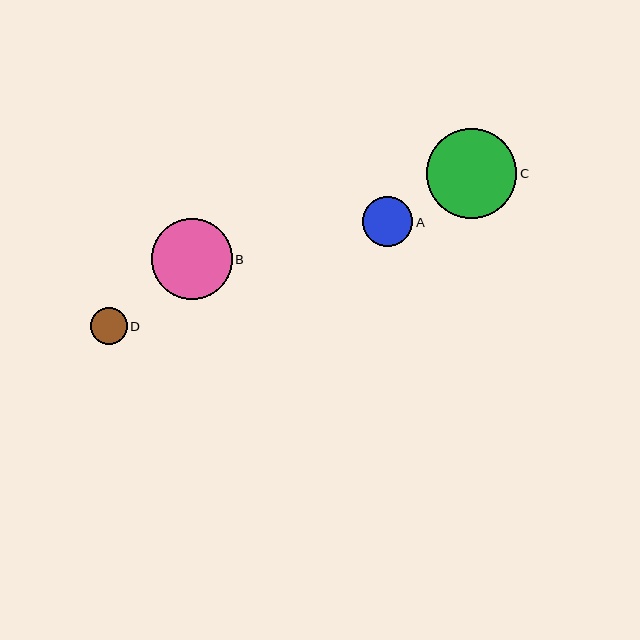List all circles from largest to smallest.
From largest to smallest: C, B, A, D.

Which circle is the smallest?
Circle D is the smallest with a size of approximately 37 pixels.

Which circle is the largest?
Circle C is the largest with a size of approximately 90 pixels.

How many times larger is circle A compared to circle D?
Circle A is approximately 1.4 times the size of circle D.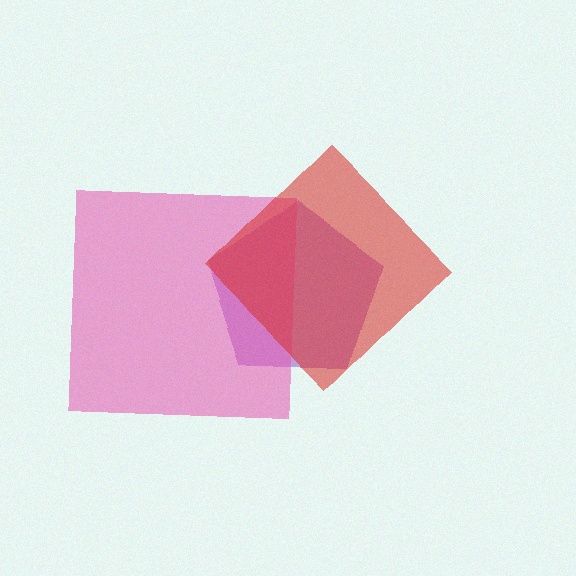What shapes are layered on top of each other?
The layered shapes are: a purple pentagon, a pink square, a red diamond.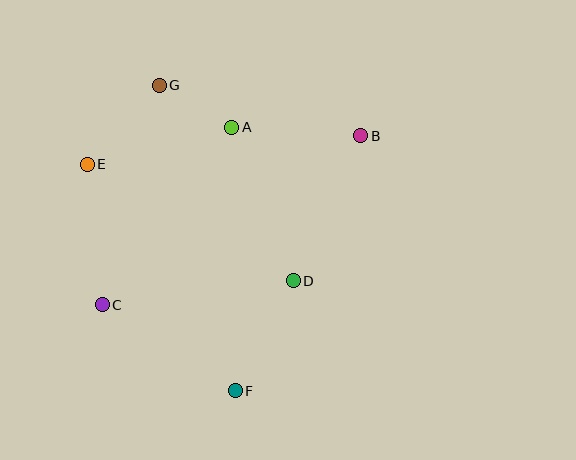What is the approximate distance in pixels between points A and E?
The distance between A and E is approximately 149 pixels.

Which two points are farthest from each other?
Points F and G are farthest from each other.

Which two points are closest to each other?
Points A and G are closest to each other.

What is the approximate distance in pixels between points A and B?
The distance between A and B is approximately 129 pixels.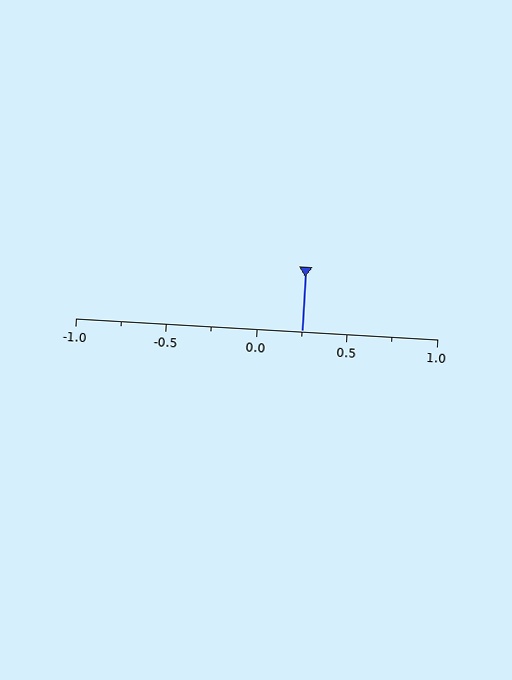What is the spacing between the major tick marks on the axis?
The major ticks are spaced 0.5 apart.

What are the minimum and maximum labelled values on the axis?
The axis runs from -1.0 to 1.0.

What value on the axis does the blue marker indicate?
The marker indicates approximately 0.25.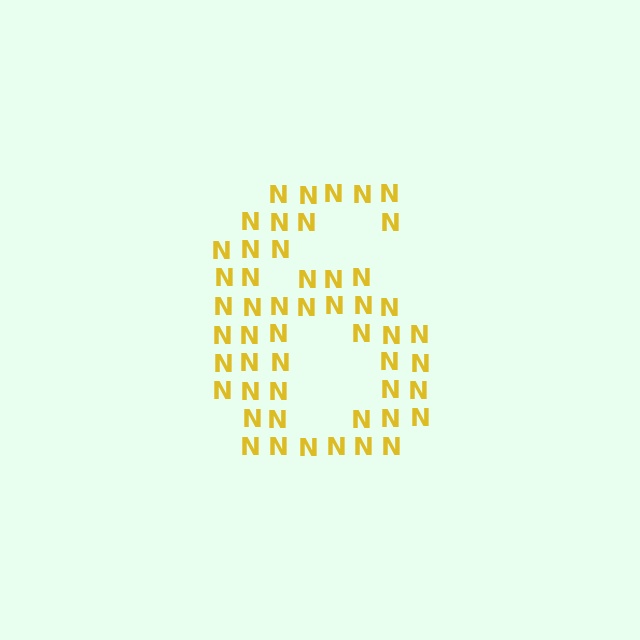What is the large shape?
The large shape is the digit 6.